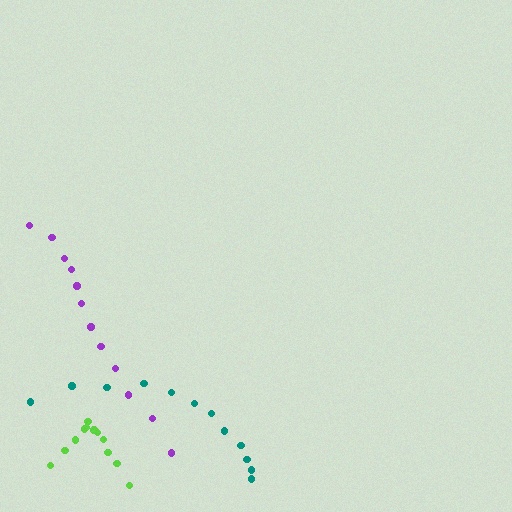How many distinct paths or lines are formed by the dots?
There are 3 distinct paths.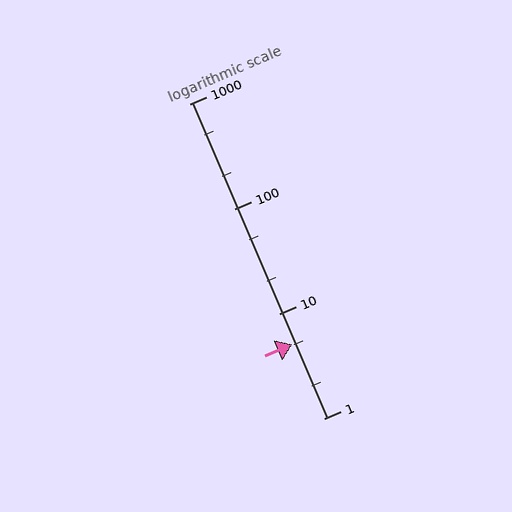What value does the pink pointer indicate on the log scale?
The pointer indicates approximately 5.1.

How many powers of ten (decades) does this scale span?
The scale spans 3 decades, from 1 to 1000.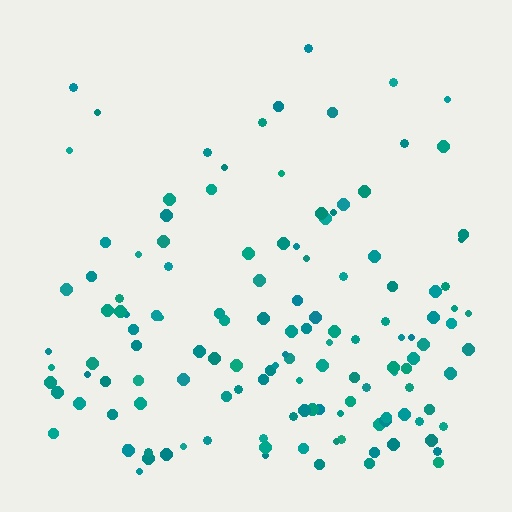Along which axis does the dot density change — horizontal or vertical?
Vertical.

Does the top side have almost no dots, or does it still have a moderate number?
Still a moderate number, just noticeably fewer than the bottom.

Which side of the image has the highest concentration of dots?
The bottom.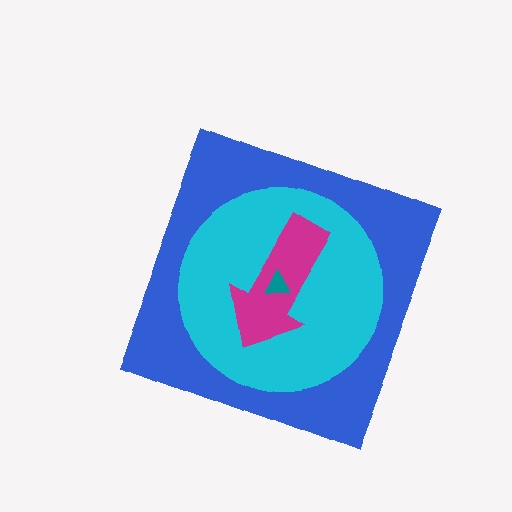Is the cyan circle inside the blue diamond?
Yes.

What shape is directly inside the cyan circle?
The magenta arrow.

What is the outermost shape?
The blue diamond.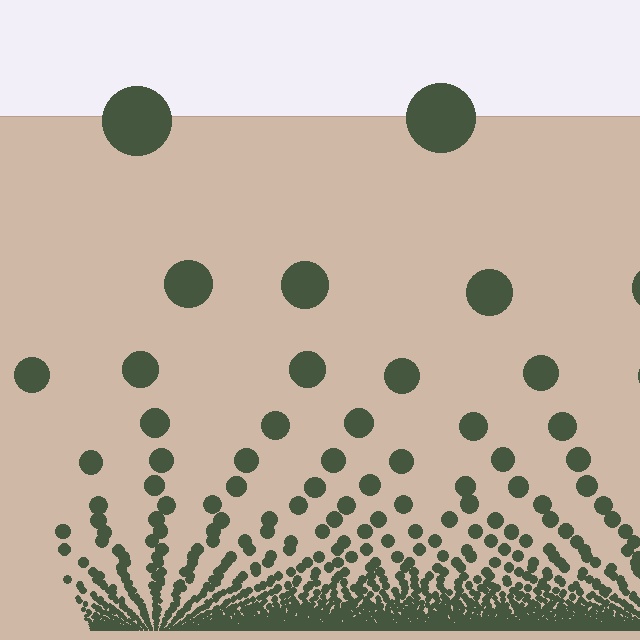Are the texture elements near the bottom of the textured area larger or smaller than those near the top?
Smaller. The gradient is inverted — elements near the bottom are smaller and denser.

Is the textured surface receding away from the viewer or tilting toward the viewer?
The surface appears to tilt toward the viewer. Texture elements get larger and sparser toward the top.